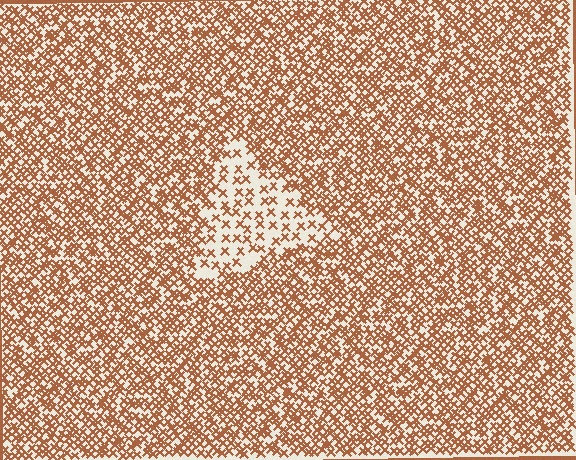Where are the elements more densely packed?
The elements are more densely packed outside the triangle boundary.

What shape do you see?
I see a triangle.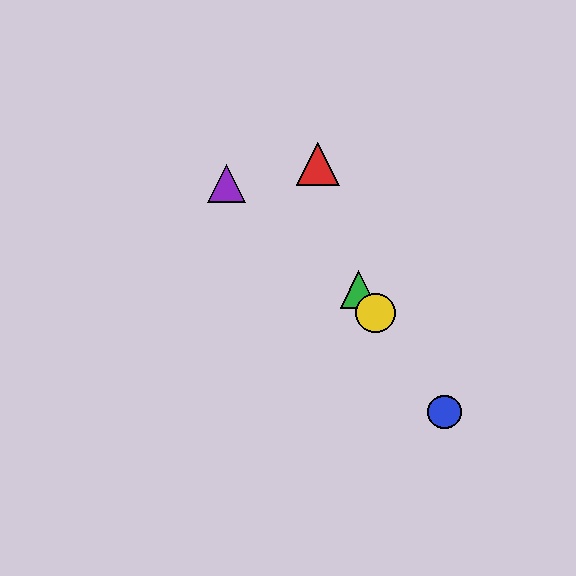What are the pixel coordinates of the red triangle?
The red triangle is at (318, 164).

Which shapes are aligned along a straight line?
The blue circle, the green triangle, the yellow circle are aligned along a straight line.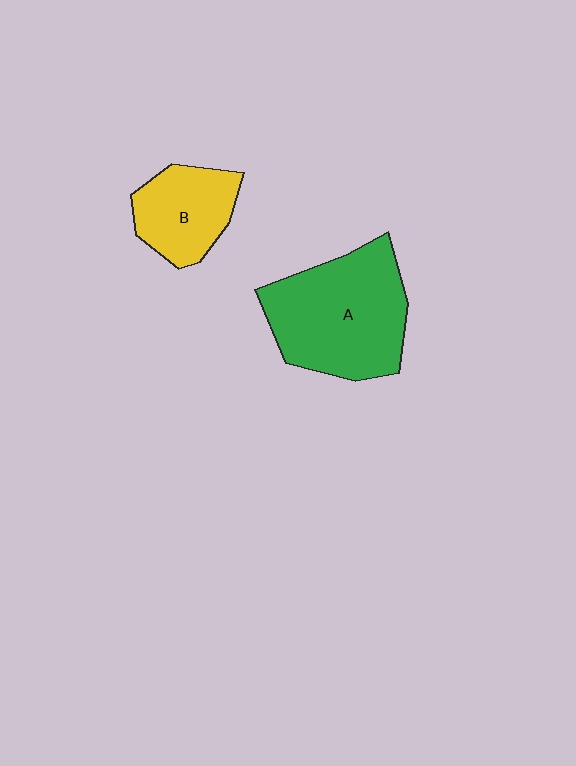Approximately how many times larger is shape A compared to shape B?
Approximately 1.9 times.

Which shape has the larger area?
Shape A (green).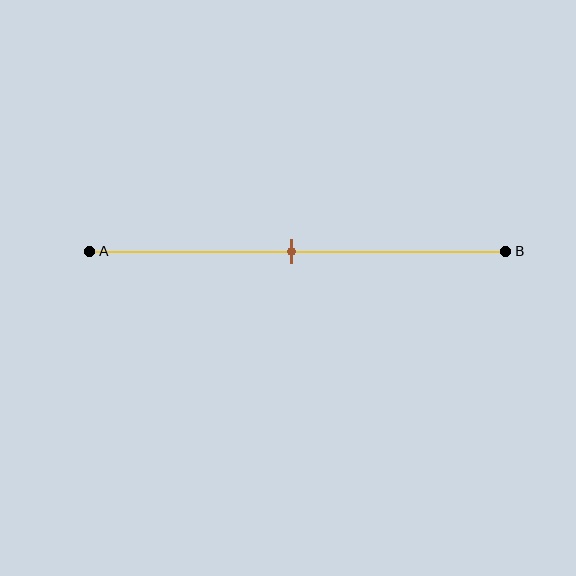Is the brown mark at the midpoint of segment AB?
Yes, the mark is approximately at the midpoint.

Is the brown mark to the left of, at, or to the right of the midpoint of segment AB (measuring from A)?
The brown mark is approximately at the midpoint of segment AB.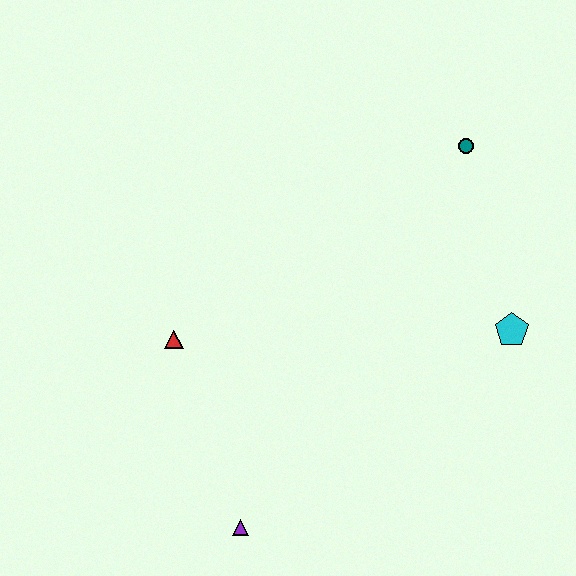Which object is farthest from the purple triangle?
The teal circle is farthest from the purple triangle.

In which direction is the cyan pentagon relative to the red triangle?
The cyan pentagon is to the right of the red triangle.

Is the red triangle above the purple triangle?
Yes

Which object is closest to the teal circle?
The cyan pentagon is closest to the teal circle.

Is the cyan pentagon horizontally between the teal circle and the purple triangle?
No